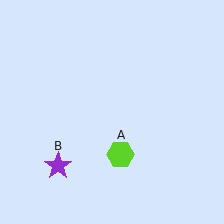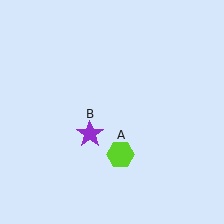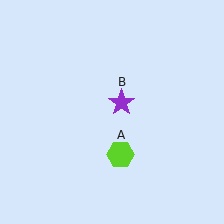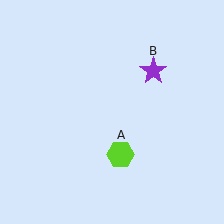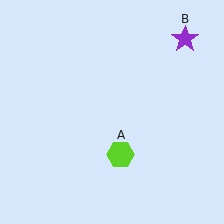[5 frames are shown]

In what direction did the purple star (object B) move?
The purple star (object B) moved up and to the right.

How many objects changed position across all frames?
1 object changed position: purple star (object B).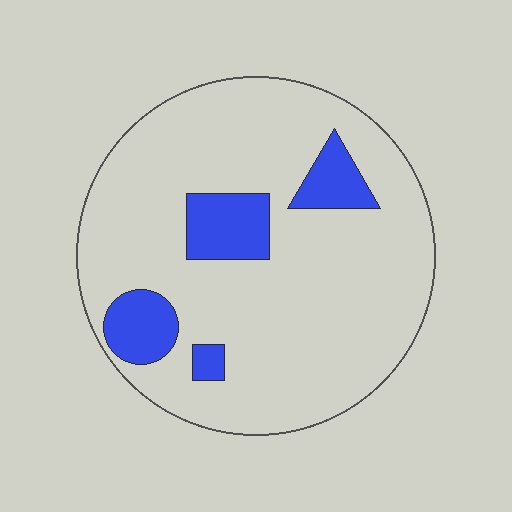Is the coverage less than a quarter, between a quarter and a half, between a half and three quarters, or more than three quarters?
Less than a quarter.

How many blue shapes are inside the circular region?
4.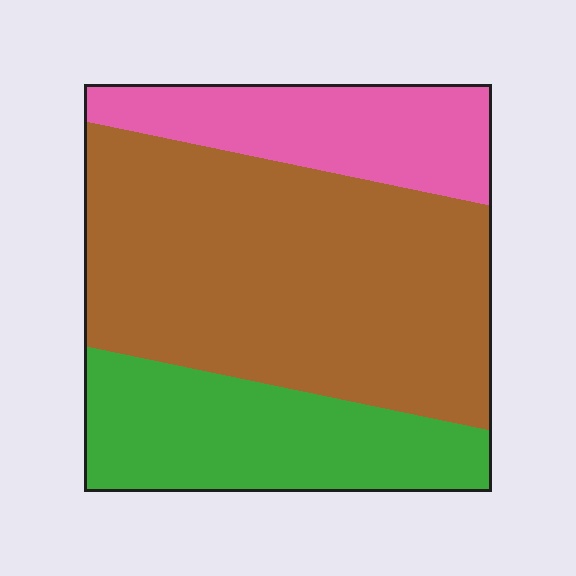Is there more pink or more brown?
Brown.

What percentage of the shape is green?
Green covers 25% of the shape.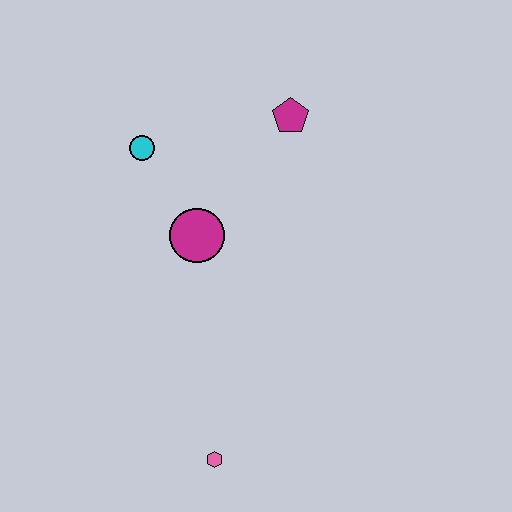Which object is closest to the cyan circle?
The magenta circle is closest to the cyan circle.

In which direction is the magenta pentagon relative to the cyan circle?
The magenta pentagon is to the right of the cyan circle.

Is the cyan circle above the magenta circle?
Yes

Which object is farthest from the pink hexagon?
The magenta pentagon is farthest from the pink hexagon.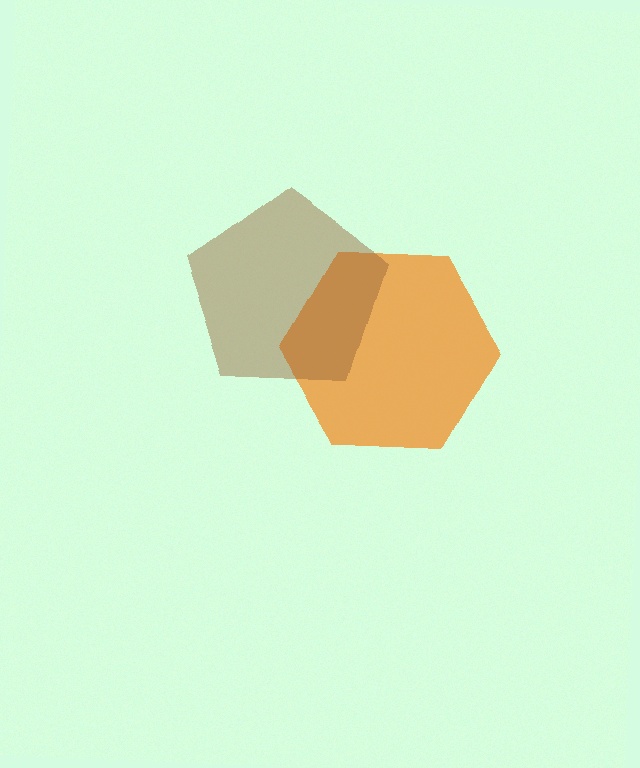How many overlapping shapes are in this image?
There are 2 overlapping shapes in the image.